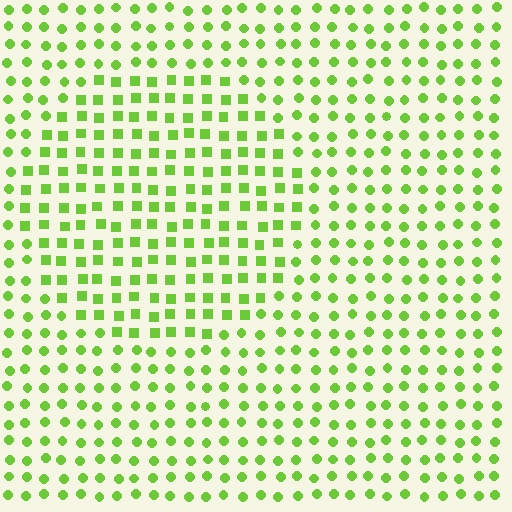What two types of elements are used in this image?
The image uses squares inside the circle region and circles outside it.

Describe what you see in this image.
The image is filled with small lime elements arranged in a uniform grid. A circle-shaped region contains squares, while the surrounding area contains circles. The boundary is defined purely by the change in element shape.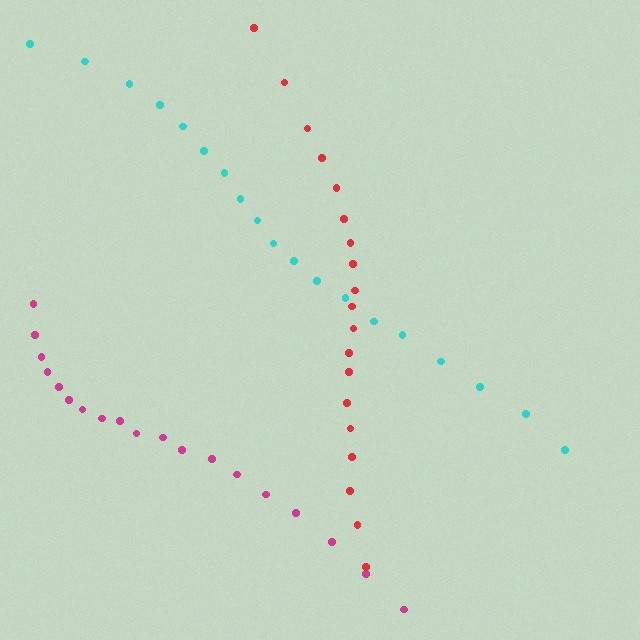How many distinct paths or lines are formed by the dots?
There are 3 distinct paths.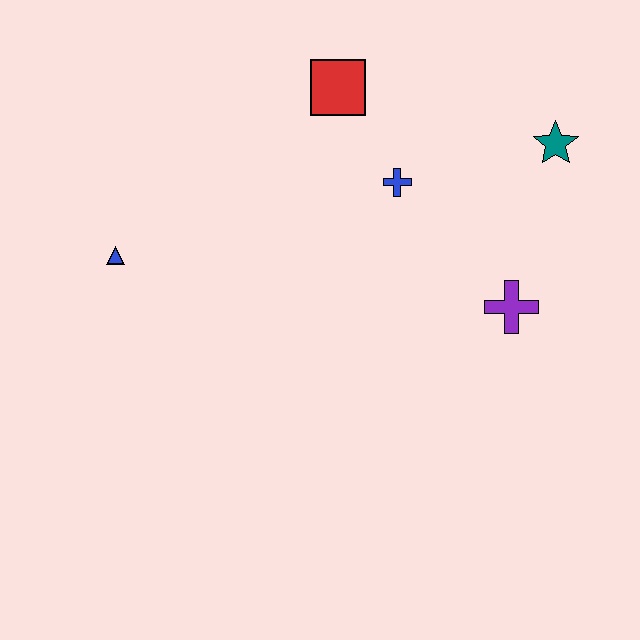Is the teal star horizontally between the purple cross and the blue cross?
No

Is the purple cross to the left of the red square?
No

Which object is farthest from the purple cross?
The blue triangle is farthest from the purple cross.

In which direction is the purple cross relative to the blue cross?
The purple cross is below the blue cross.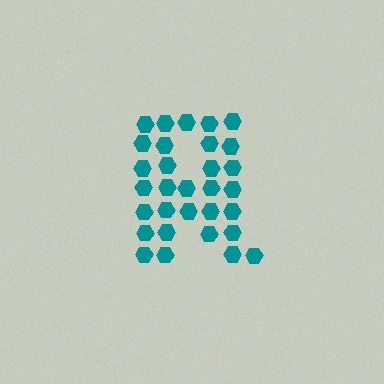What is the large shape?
The large shape is the letter R.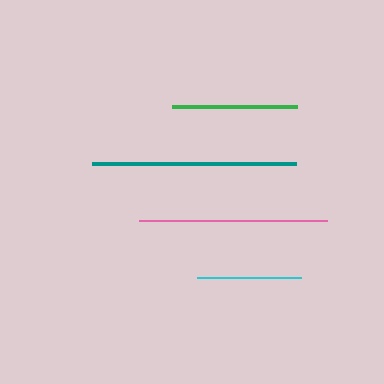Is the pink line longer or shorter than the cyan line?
The pink line is longer than the cyan line.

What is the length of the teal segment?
The teal segment is approximately 204 pixels long.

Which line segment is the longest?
The teal line is the longest at approximately 204 pixels.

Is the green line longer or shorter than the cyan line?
The green line is longer than the cyan line.